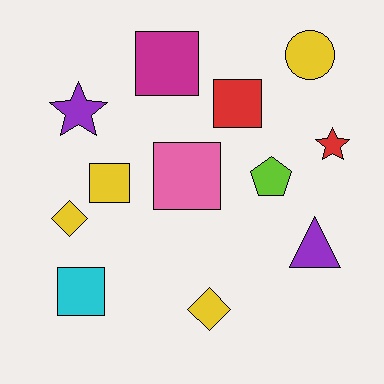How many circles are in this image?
There is 1 circle.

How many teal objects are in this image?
There are no teal objects.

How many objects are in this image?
There are 12 objects.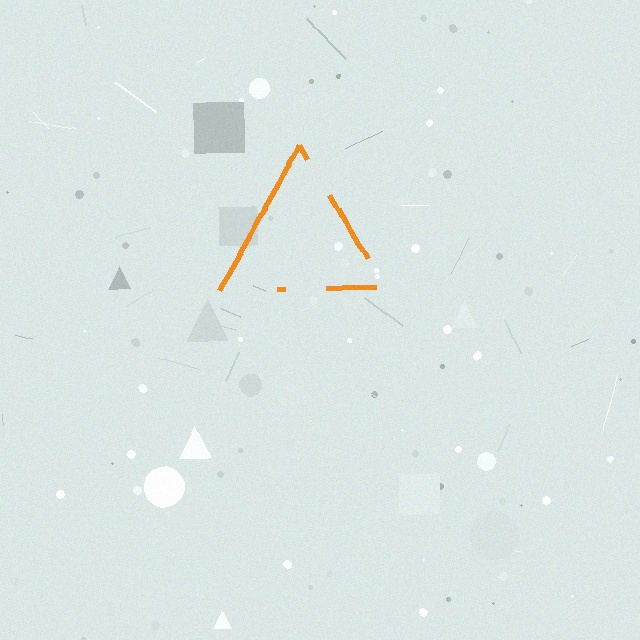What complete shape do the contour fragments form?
The contour fragments form a triangle.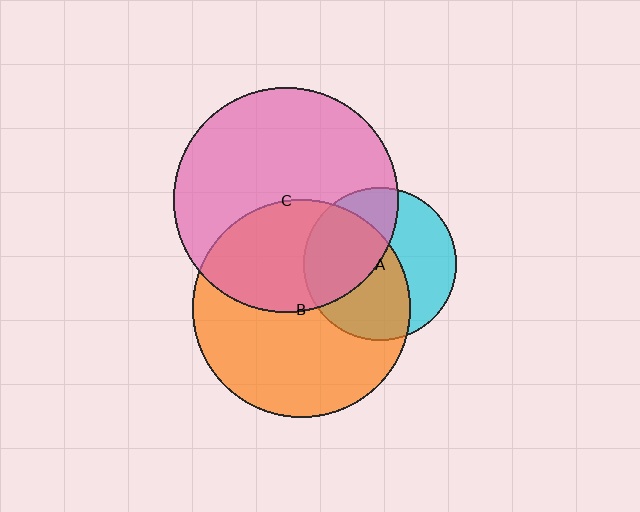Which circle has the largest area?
Circle C (pink).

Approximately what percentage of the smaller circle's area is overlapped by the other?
Approximately 40%.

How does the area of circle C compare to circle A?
Approximately 2.2 times.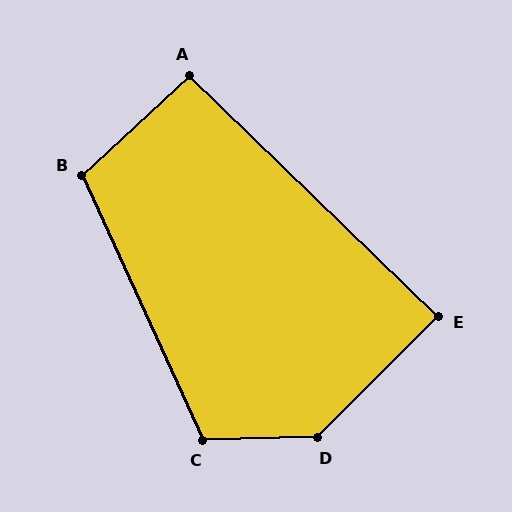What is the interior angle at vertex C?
Approximately 113 degrees (obtuse).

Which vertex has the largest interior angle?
D, at approximately 136 degrees.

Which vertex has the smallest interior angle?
E, at approximately 89 degrees.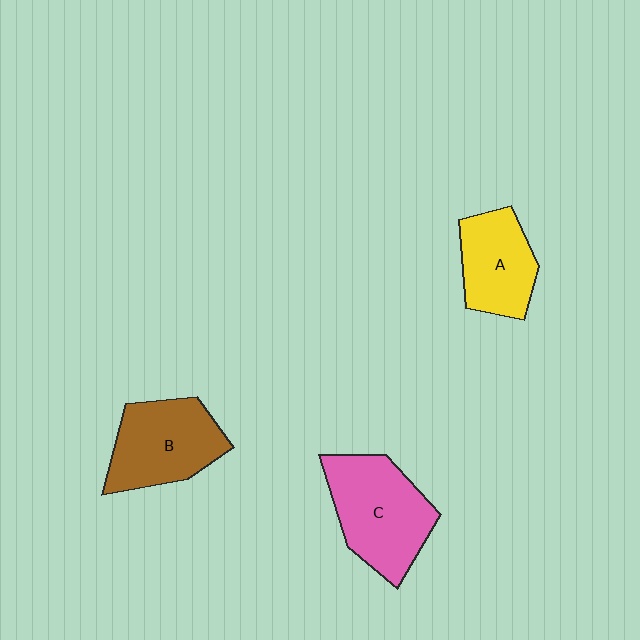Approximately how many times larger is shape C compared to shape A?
Approximately 1.4 times.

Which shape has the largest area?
Shape C (pink).